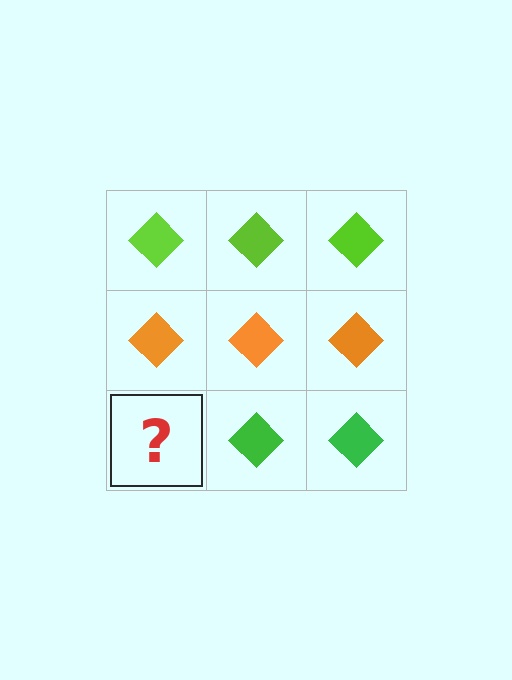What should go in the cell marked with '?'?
The missing cell should contain a green diamond.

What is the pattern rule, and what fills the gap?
The rule is that each row has a consistent color. The gap should be filled with a green diamond.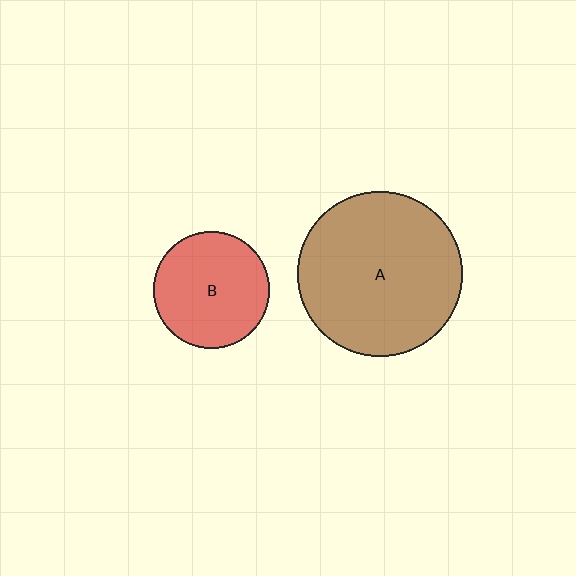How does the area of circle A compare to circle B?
Approximately 2.0 times.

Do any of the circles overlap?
No, none of the circles overlap.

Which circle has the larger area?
Circle A (brown).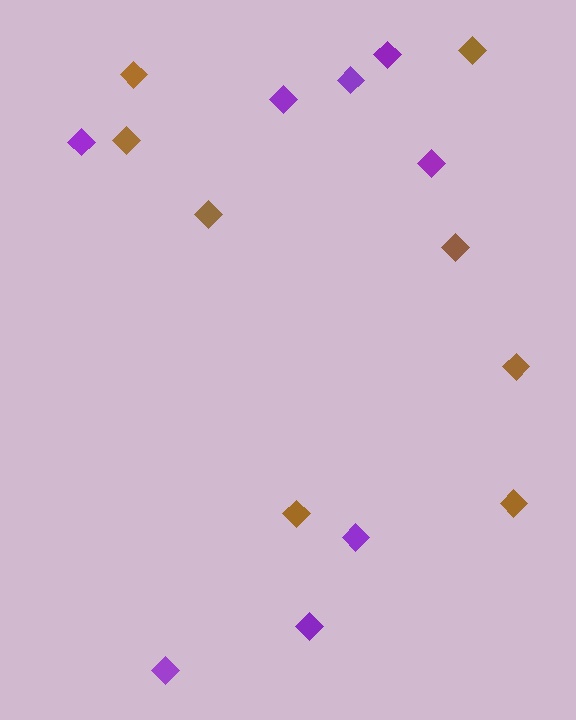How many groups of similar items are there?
There are 2 groups: one group of brown diamonds (8) and one group of purple diamonds (8).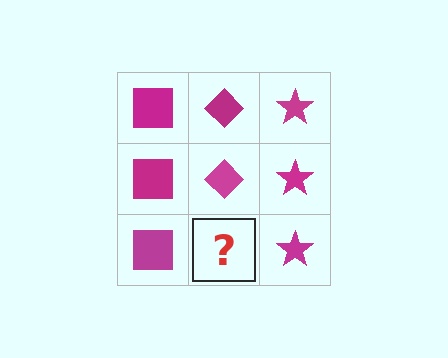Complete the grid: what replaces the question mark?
The question mark should be replaced with a magenta diamond.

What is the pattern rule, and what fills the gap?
The rule is that each column has a consistent shape. The gap should be filled with a magenta diamond.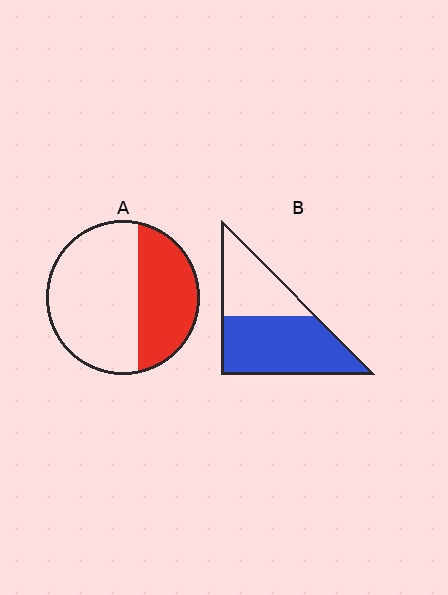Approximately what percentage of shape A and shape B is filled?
A is approximately 40% and B is approximately 60%.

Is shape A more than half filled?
No.